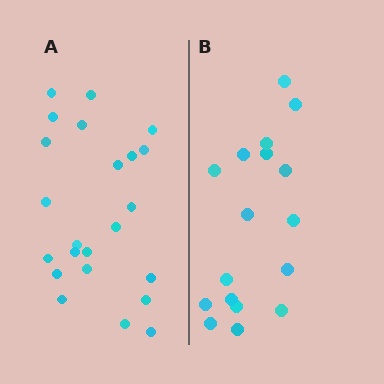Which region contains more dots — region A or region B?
Region A (the left region) has more dots.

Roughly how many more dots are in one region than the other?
Region A has about 6 more dots than region B.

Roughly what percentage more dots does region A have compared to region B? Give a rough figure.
About 35% more.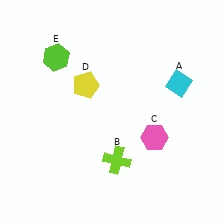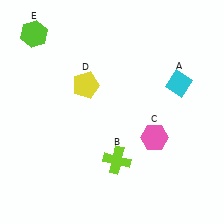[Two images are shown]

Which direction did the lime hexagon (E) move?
The lime hexagon (E) moved up.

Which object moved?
The lime hexagon (E) moved up.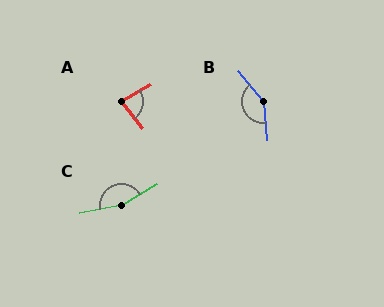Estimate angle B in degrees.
Approximately 146 degrees.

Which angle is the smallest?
A, at approximately 81 degrees.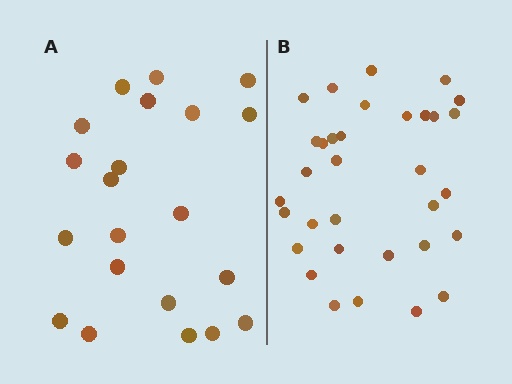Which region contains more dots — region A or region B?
Region B (the right region) has more dots.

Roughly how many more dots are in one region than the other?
Region B has roughly 12 or so more dots than region A.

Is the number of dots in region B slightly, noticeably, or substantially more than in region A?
Region B has substantially more. The ratio is roughly 1.6 to 1.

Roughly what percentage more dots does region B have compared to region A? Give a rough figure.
About 55% more.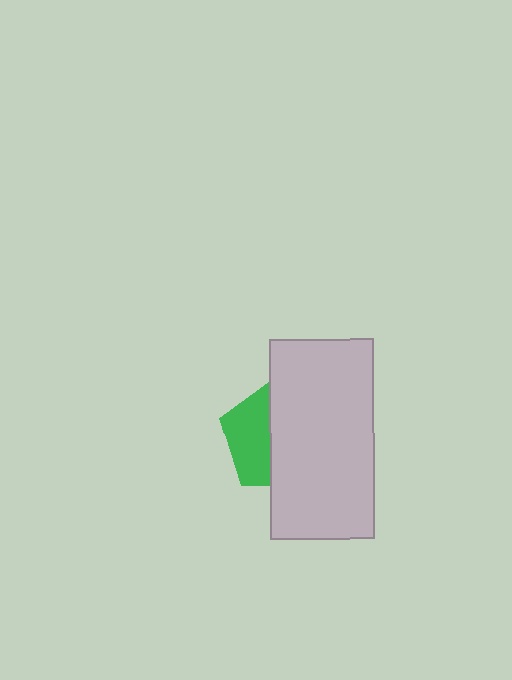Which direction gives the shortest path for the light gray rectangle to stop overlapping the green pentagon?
Moving right gives the shortest separation.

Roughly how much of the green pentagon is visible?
A small part of it is visible (roughly 42%).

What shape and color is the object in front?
The object in front is a light gray rectangle.